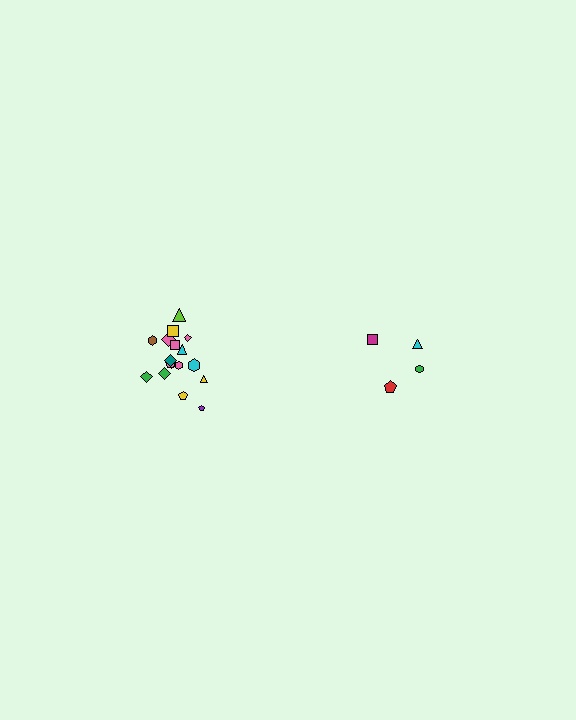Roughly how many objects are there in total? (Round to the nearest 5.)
Roughly 20 objects in total.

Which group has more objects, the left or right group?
The left group.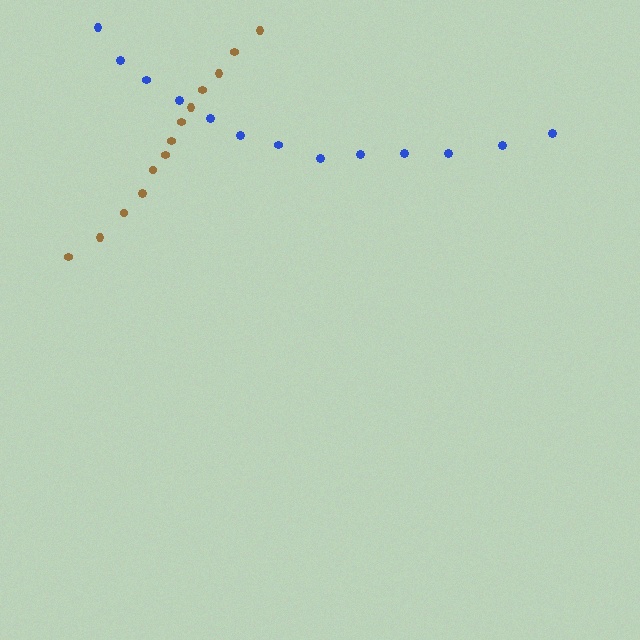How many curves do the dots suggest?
There are 2 distinct paths.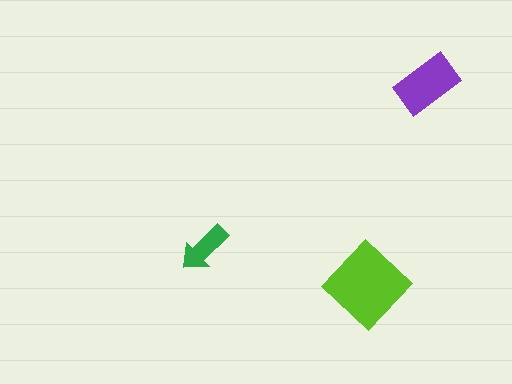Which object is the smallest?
The green arrow.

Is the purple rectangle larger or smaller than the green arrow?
Larger.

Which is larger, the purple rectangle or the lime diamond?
The lime diamond.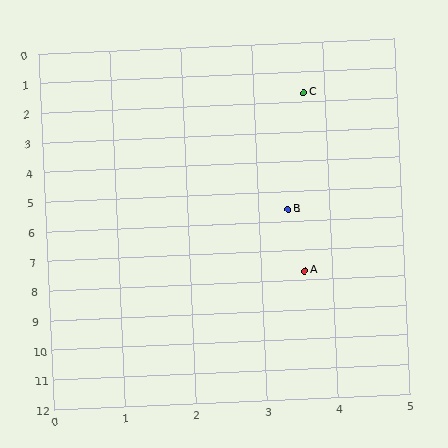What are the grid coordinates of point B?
Point B is at approximately (3.4, 5.6).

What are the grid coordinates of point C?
Point C is at approximately (3.7, 1.7).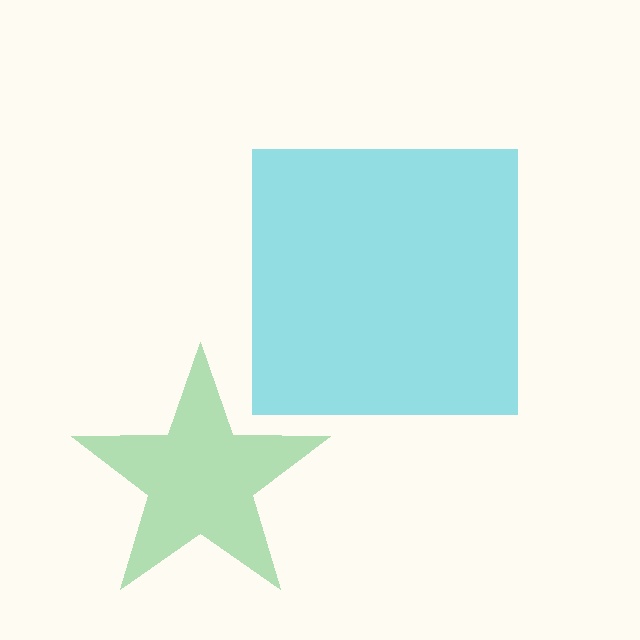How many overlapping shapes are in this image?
There are 2 overlapping shapes in the image.